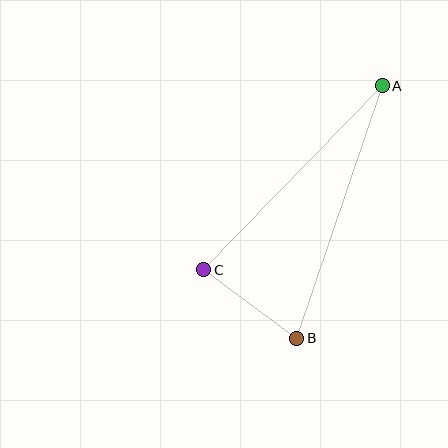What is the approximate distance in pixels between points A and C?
The distance between A and C is approximately 257 pixels.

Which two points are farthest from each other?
Points A and B are farthest from each other.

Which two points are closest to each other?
Points B and C are closest to each other.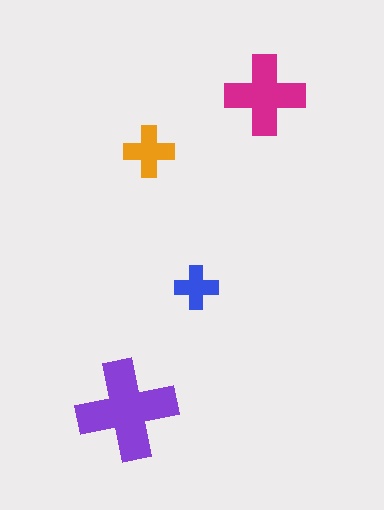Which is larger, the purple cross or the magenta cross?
The purple one.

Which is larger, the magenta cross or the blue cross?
The magenta one.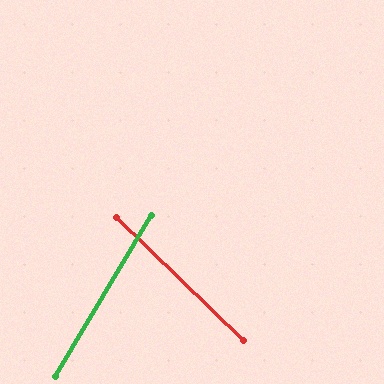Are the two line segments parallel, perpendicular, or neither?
Neither parallel nor perpendicular — they differ by about 77°.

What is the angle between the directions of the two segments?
Approximately 77 degrees.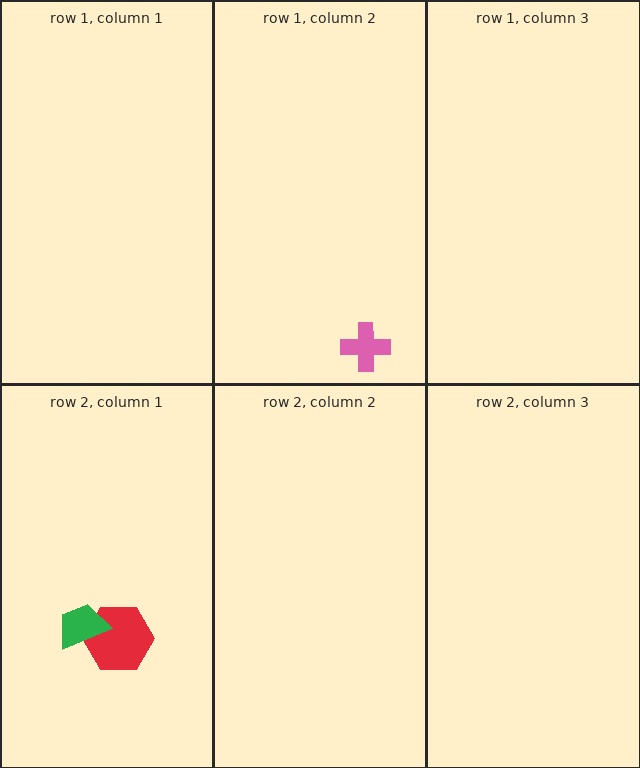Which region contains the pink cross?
The row 1, column 2 region.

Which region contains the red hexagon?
The row 2, column 1 region.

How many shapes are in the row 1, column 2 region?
1.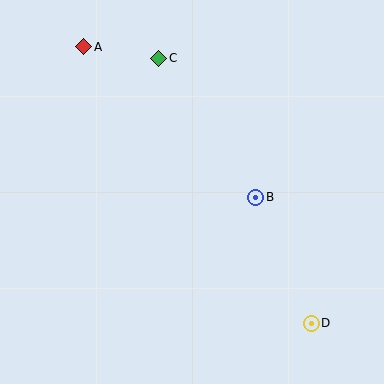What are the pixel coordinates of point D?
Point D is at (311, 323).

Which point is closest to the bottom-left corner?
Point B is closest to the bottom-left corner.